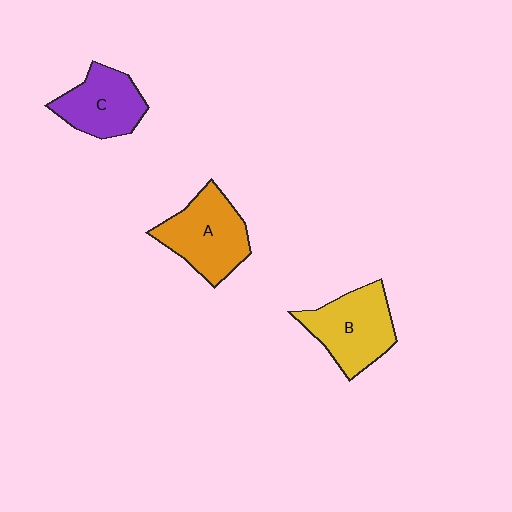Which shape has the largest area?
Shape A (orange).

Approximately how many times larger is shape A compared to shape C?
Approximately 1.2 times.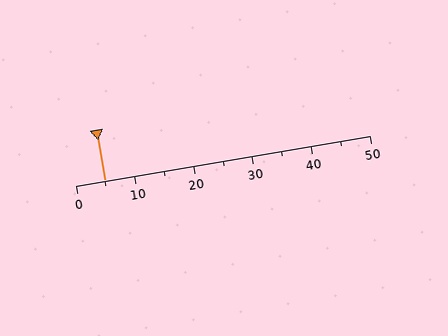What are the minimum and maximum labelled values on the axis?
The axis runs from 0 to 50.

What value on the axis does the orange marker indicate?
The marker indicates approximately 5.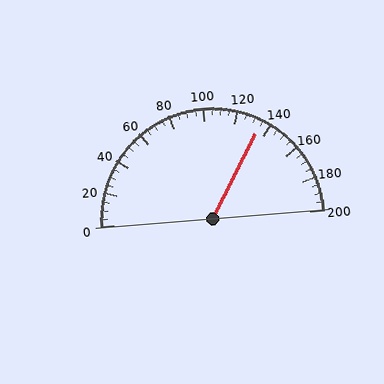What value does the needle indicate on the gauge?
The needle indicates approximately 135.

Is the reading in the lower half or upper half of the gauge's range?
The reading is in the upper half of the range (0 to 200).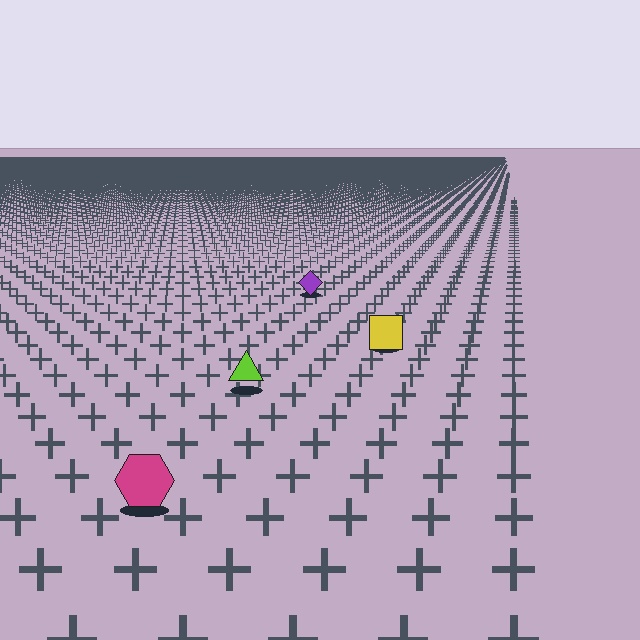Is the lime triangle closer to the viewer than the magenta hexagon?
No. The magenta hexagon is closer — you can tell from the texture gradient: the ground texture is coarser near it.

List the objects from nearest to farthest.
From nearest to farthest: the magenta hexagon, the lime triangle, the yellow square, the purple diamond.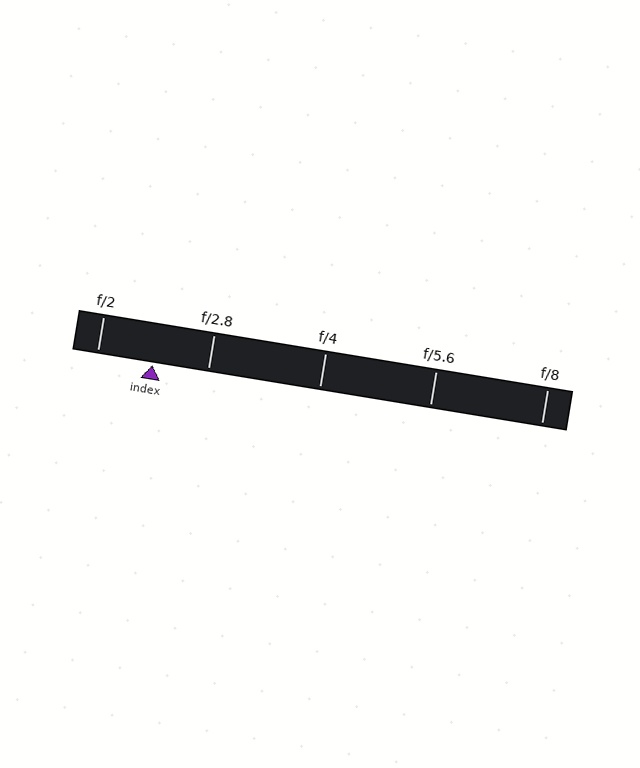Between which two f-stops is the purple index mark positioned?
The index mark is between f/2 and f/2.8.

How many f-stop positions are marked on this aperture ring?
There are 5 f-stop positions marked.